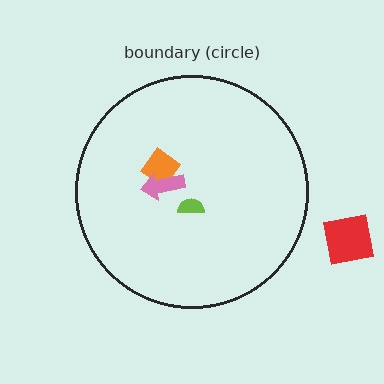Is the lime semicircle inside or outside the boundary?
Inside.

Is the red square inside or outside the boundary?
Outside.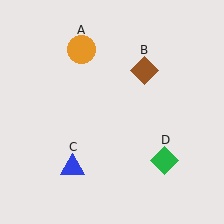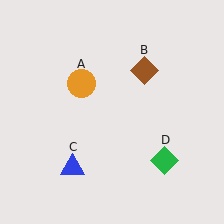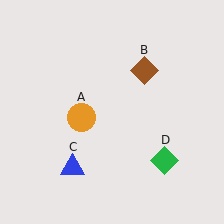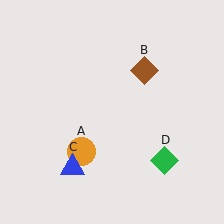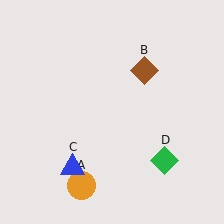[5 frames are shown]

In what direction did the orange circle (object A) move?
The orange circle (object A) moved down.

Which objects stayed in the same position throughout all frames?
Brown diamond (object B) and blue triangle (object C) and green diamond (object D) remained stationary.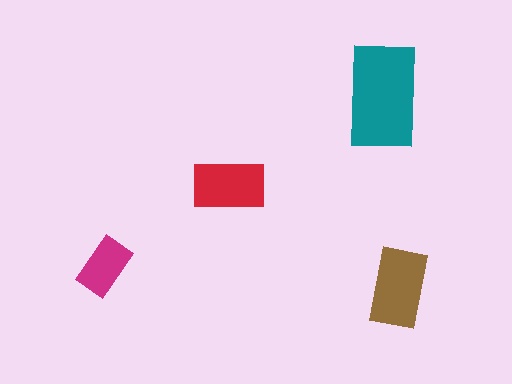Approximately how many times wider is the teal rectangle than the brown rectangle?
About 1.5 times wider.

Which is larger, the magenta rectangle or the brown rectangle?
The brown one.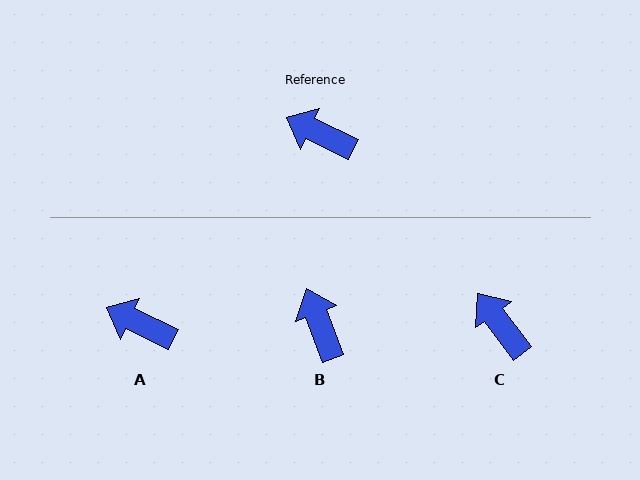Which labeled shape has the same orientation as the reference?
A.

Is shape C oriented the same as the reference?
No, it is off by about 28 degrees.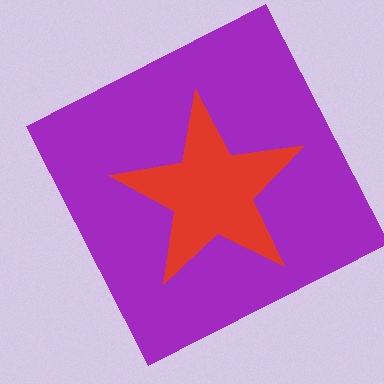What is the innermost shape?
The red star.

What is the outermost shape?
The purple square.